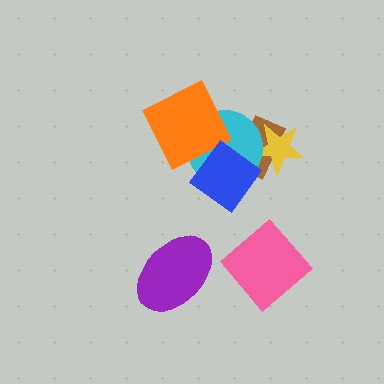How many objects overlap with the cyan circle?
4 objects overlap with the cyan circle.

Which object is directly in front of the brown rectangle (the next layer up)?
The yellow star is directly in front of the brown rectangle.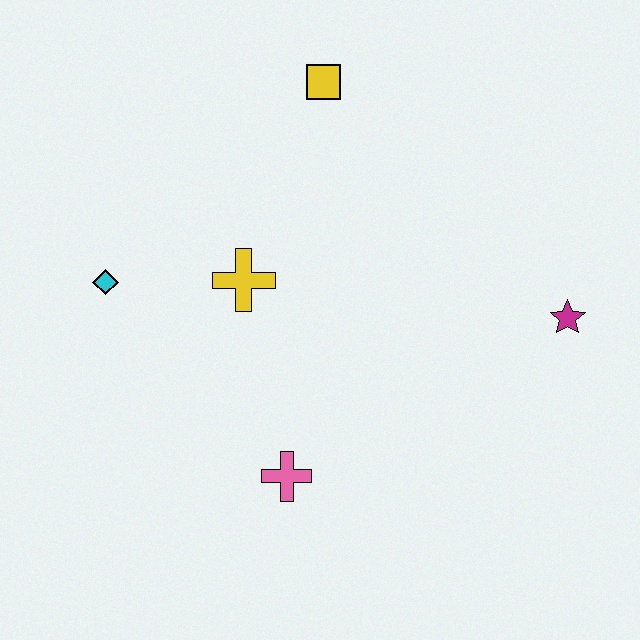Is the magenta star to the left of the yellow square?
No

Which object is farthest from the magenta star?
The cyan diamond is farthest from the magenta star.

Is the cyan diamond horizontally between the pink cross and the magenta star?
No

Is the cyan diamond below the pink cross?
No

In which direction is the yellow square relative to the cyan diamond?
The yellow square is to the right of the cyan diamond.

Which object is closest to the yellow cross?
The cyan diamond is closest to the yellow cross.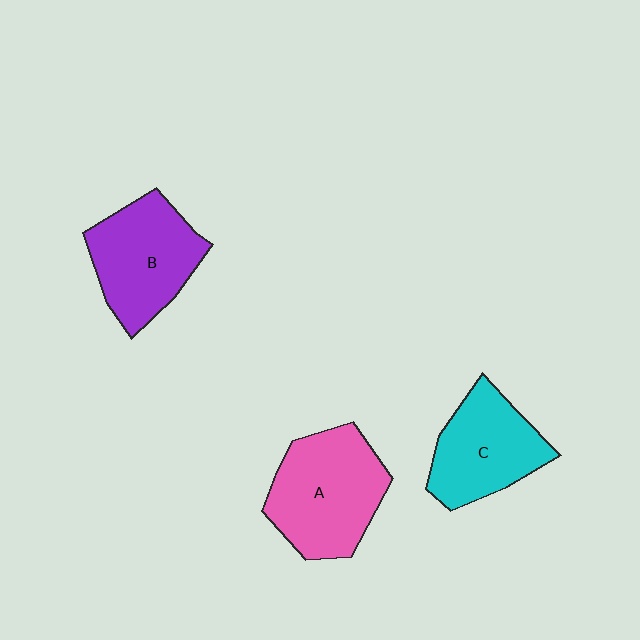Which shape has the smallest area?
Shape C (cyan).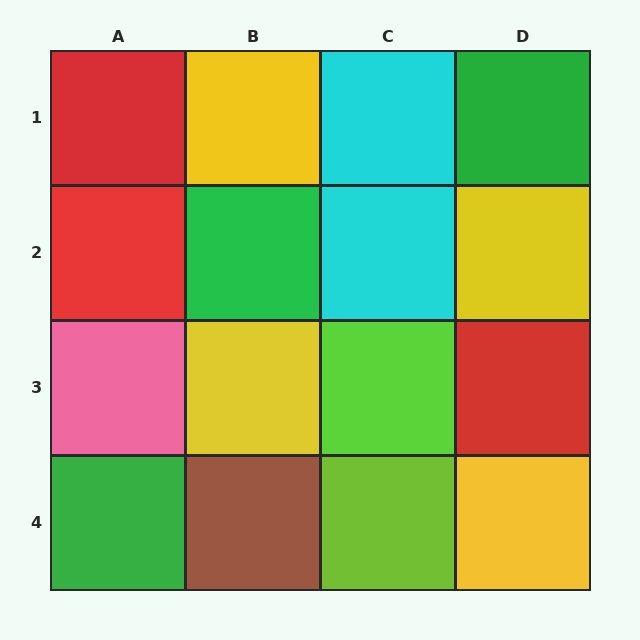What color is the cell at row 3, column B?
Yellow.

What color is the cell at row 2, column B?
Green.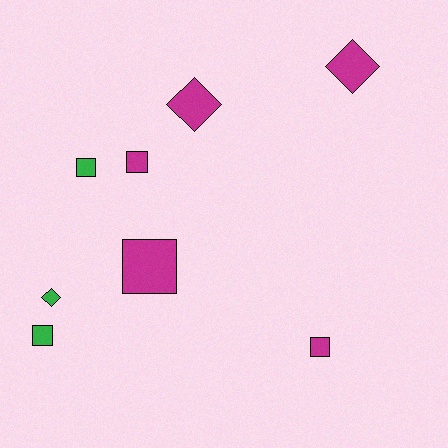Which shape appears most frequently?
Square, with 5 objects.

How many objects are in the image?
There are 8 objects.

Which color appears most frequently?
Magenta, with 5 objects.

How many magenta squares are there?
There are 3 magenta squares.